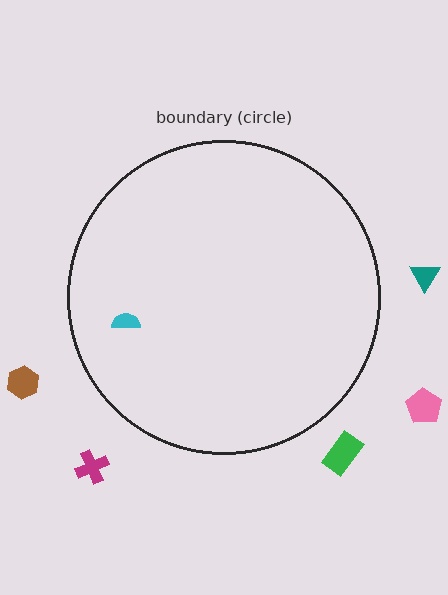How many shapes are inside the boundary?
1 inside, 5 outside.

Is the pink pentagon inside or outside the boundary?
Outside.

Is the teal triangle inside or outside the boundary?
Outside.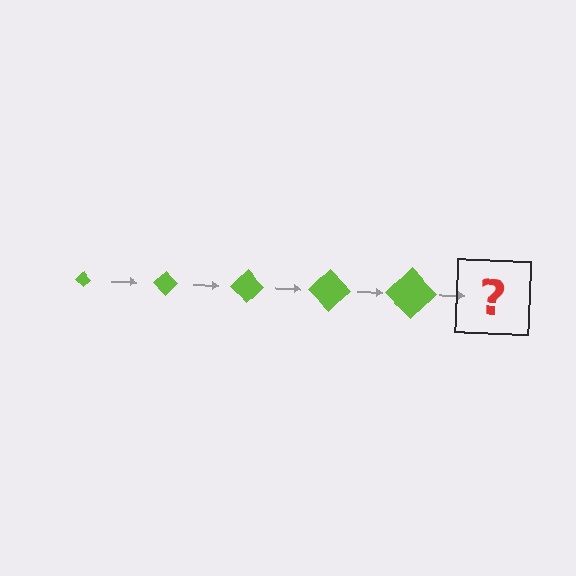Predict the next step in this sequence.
The next step is a lime diamond, larger than the previous one.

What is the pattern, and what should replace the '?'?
The pattern is that the diamond gets progressively larger each step. The '?' should be a lime diamond, larger than the previous one.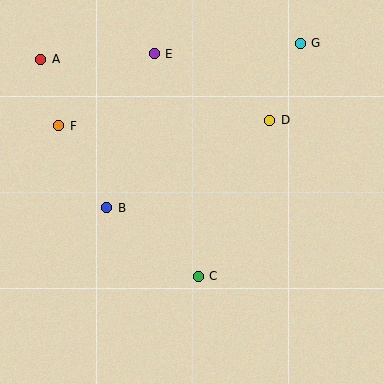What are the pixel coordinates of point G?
Point G is at (300, 43).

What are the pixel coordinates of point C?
Point C is at (198, 276).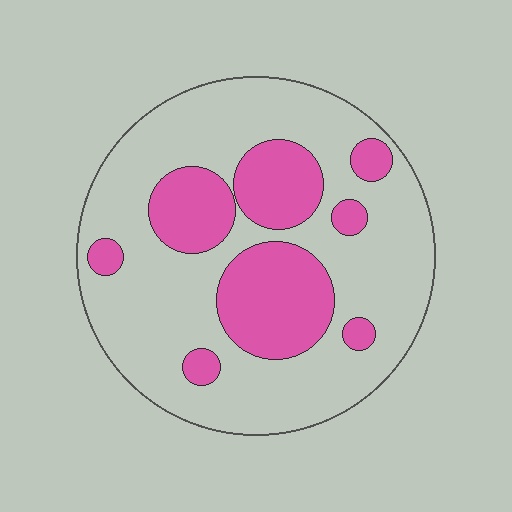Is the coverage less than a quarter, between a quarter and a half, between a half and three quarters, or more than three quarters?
Between a quarter and a half.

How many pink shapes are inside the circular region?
8.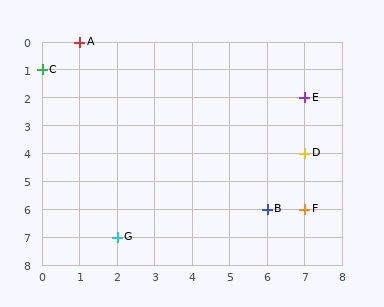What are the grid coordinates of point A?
Point A is at grid coordinates (1, 0).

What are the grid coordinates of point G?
Point G is at grid coordinates (2, 7).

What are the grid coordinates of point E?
Point E is at grid coordinates (7, 2).